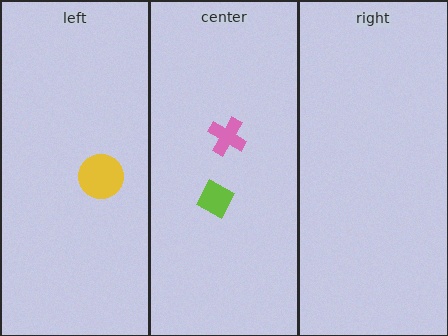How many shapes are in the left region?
1.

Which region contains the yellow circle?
The left region.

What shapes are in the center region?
The pink cross, the lime diamond.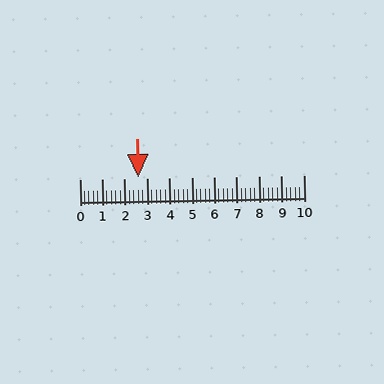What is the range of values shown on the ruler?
The ruler shows values from 0 to 10.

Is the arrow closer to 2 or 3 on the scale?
The arrow is closer to 3.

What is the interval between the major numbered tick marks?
The major tick marks are spaced 1 units apart.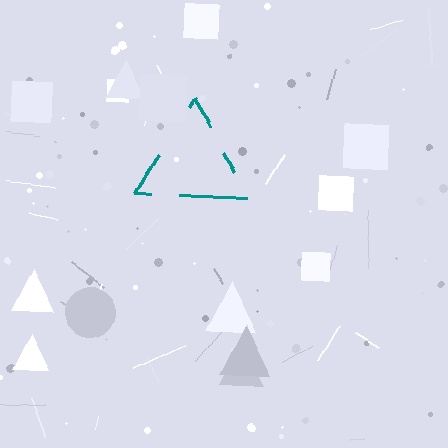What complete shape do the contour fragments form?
The contour fragments form a triangle.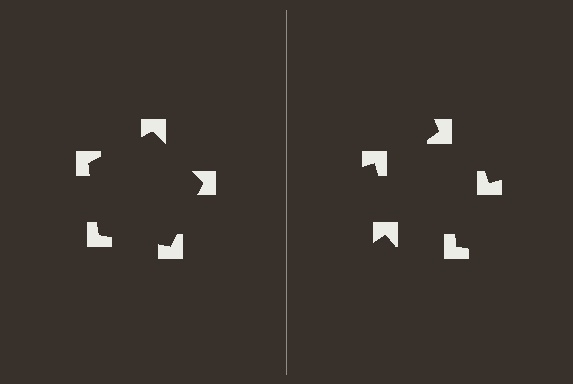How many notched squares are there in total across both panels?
10 — 5 on each side.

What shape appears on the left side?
An illusory pentagon.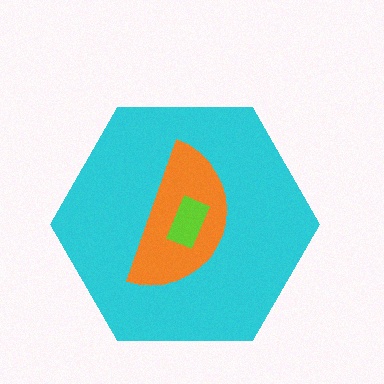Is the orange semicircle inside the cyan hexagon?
Yes.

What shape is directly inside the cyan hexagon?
The orange semicircle.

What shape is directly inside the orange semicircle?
The lime rectangle.